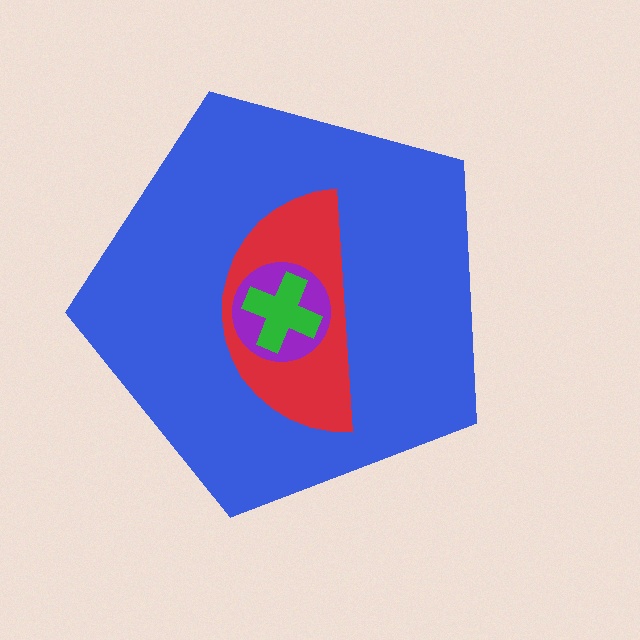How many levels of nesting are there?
4.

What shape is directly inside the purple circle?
The green cross.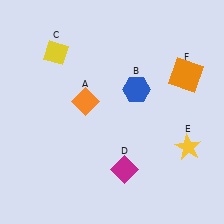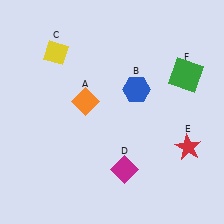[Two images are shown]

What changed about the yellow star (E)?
In Image 1, E is yellow. In Image 2, it changed to red.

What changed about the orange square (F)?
In Image 1, F is orange. In Image 2, it changed to green.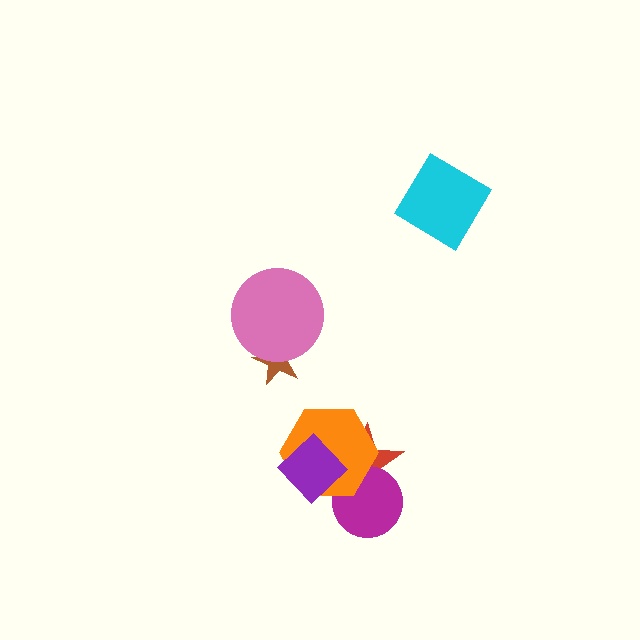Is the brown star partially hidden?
Yes, it is partially covered by another shape.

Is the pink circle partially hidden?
No, no other shape covers it.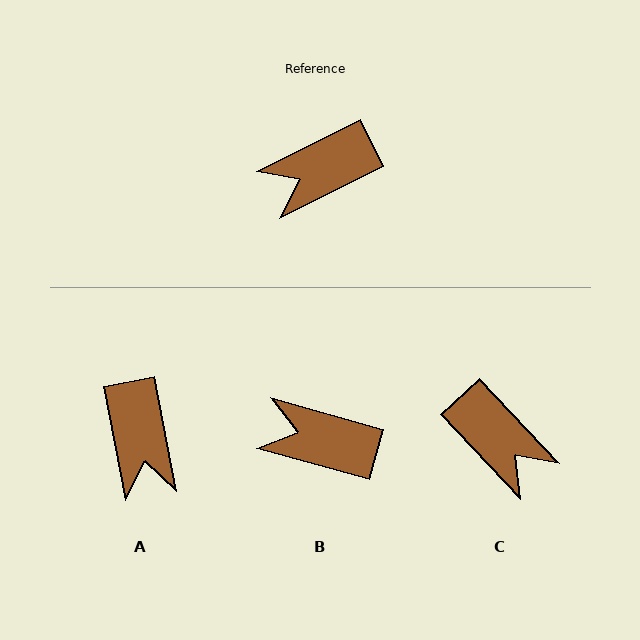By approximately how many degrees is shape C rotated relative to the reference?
Approximately 106 degrees counter-clockwise.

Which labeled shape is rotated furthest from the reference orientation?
C, about 106 degrees away.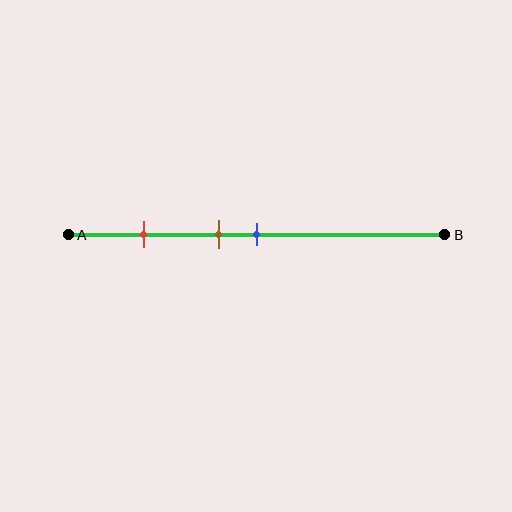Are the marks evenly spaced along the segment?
No, the marks are not evenly spaced.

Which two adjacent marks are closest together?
The brown and blue marks are the closest adjacent pair.